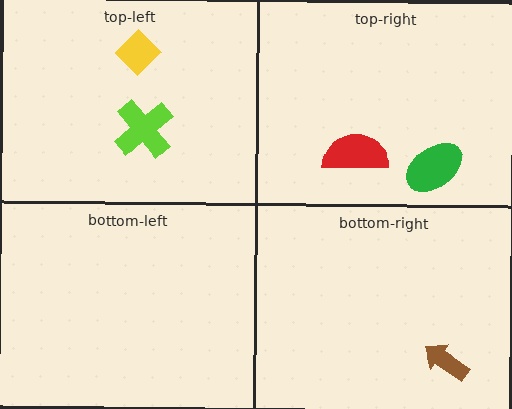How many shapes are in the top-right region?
2.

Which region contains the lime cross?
The top-left region.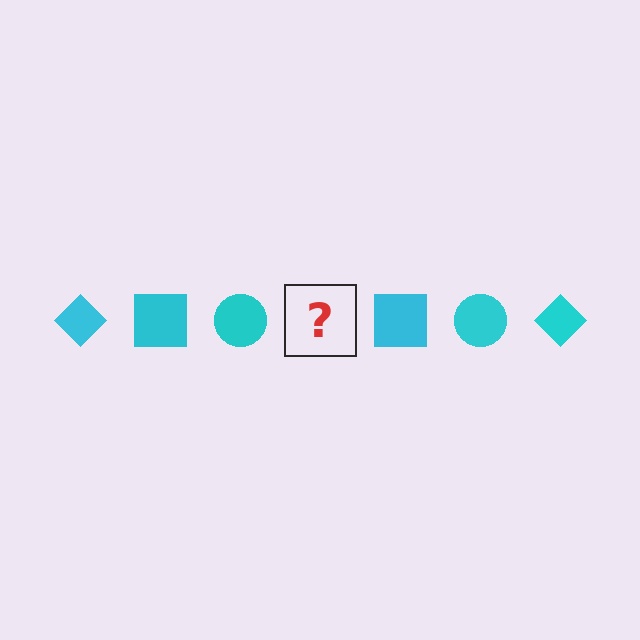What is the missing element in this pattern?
The missing element is a cyan diamond.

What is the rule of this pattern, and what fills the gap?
The rule is that the pattern cycles through diamond, square, circle shapes in cyan. The gap should be filled with a cyan diamond.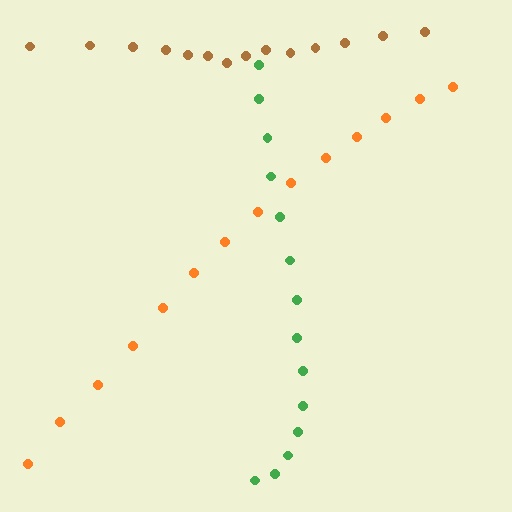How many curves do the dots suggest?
There are 3 distinct paths.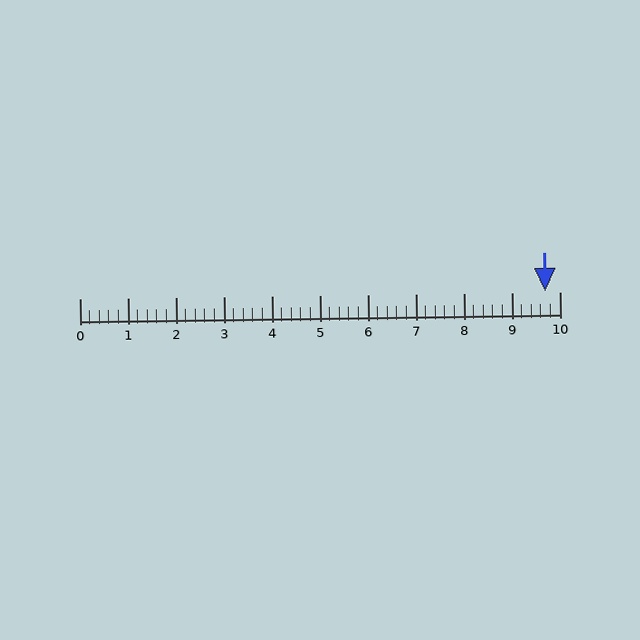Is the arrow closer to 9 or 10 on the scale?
The arrow is closer to 10.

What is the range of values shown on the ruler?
The ruler shows values from 0 to 10.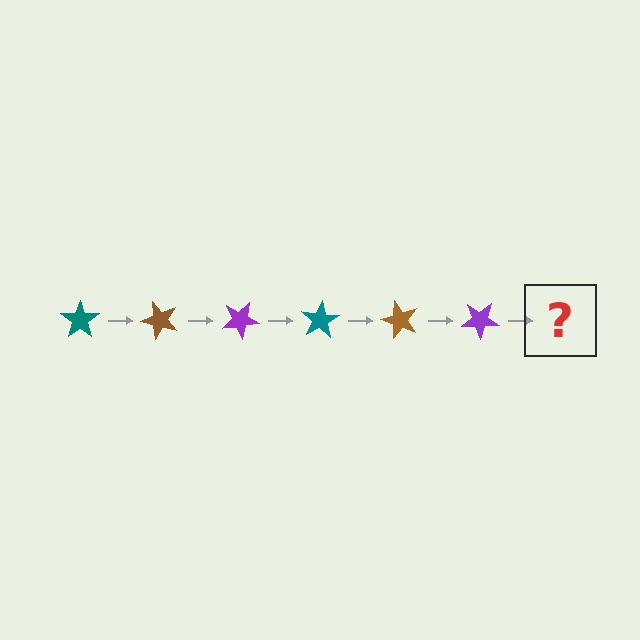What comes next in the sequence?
The next element should be a teal star, rotated 300 degrees from the start.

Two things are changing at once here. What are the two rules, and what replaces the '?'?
The two rules are that it rotates 50 degrees each step and the color cycles through teal, brown, and purple. The '?' should be a teal star, rotated 300 degrees from the start.